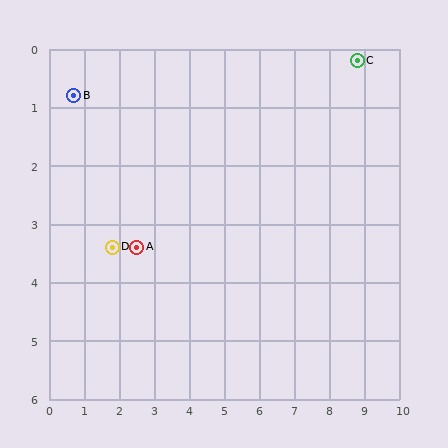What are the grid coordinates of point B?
Point B is at approximately (0.7, 0.8).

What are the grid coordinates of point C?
Point C is at approximately (8.8, 0.2).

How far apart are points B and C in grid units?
Points B and C are about 8.1 grid units apart.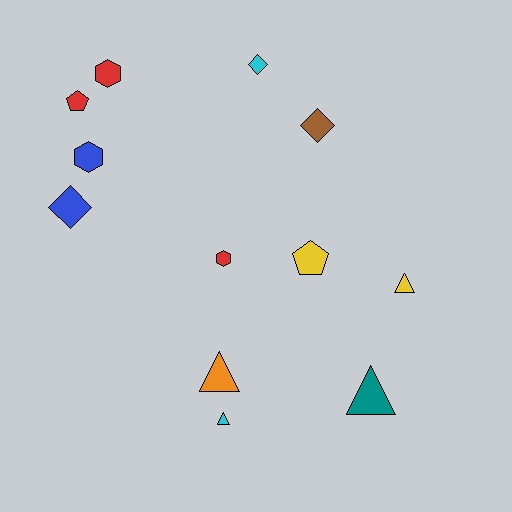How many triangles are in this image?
There are 4 triangles.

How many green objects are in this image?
There are no green objects.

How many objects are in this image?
There are 12 objects.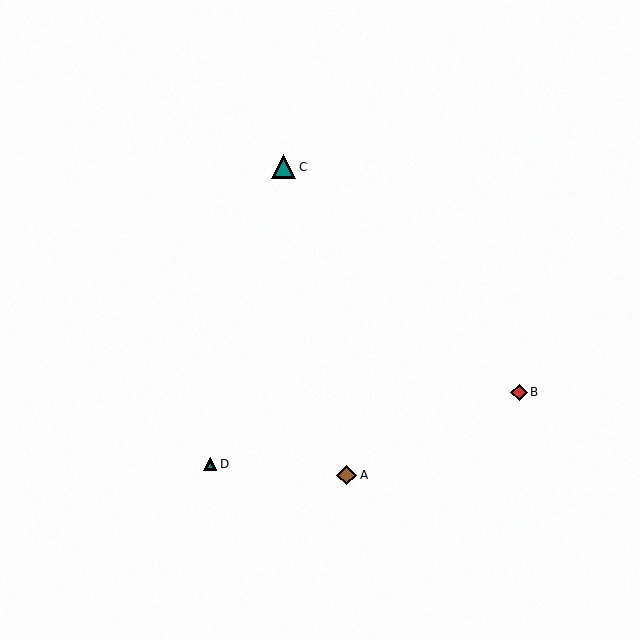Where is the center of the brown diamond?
The center of the brown diamond is at (347, 475).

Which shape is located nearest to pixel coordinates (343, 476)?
The brown diamond (labeled A) at (347, 475) is nearest to that location.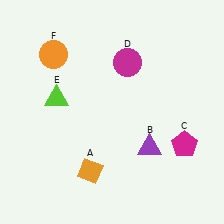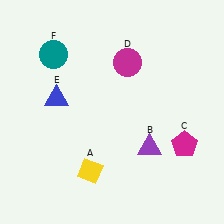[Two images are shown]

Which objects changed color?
A changed from orange to yellow. E changed from lime to blue. F changed from orange to teal.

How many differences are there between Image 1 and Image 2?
There are 3 differences between the two images.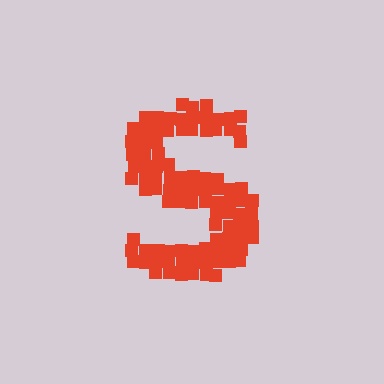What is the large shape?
The large shape is the letter S.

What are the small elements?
The small elements are squares.